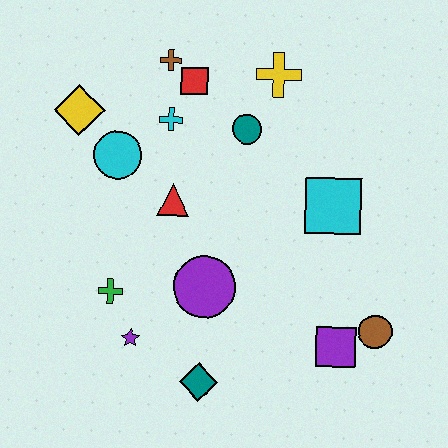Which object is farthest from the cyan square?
The yellow diamond is farthest from the cyan square.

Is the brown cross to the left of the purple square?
Yes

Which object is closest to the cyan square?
The teal circle is closest to the cyan square.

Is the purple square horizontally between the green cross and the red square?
No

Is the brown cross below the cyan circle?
No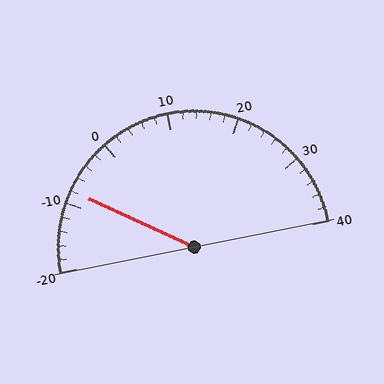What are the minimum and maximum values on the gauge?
The gauge ranges from -20 to 40.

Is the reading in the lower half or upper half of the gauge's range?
The reading is in the lower half of the range (-20 to 40).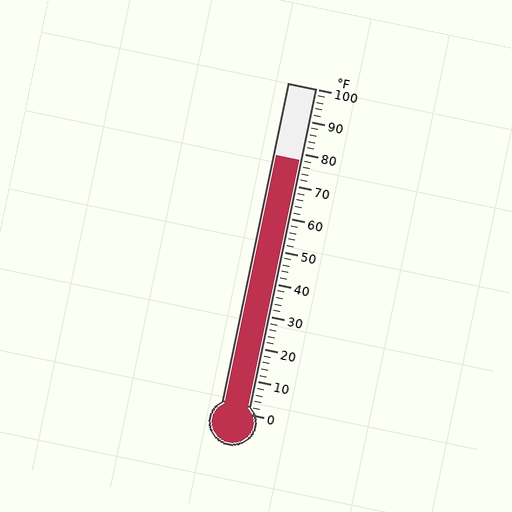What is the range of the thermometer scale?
The thermometer scale ranges from 0°F to 100°F.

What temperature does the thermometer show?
The thermometer shows approximately 78°F.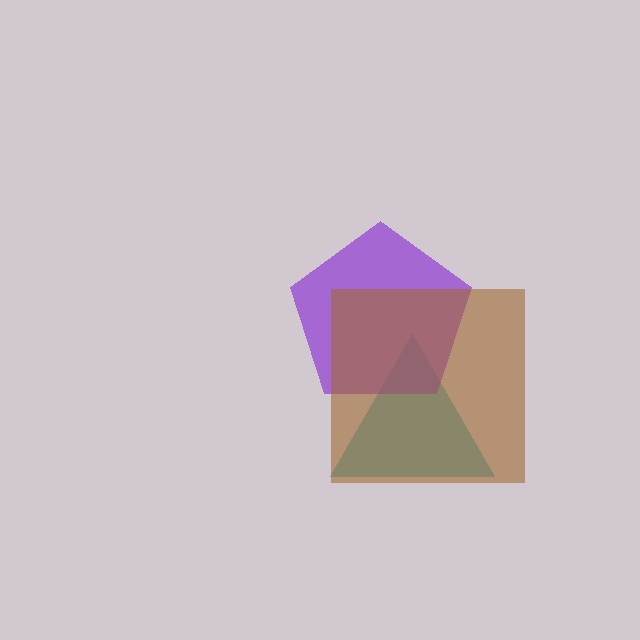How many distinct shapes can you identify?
There are 3 distinct shapes: a teal triangle, a purple pentagon, a brown square.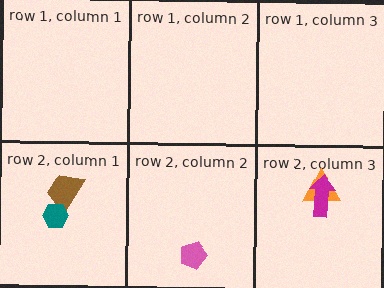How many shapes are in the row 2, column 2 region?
1.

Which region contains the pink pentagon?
The row 2, column 2 region.